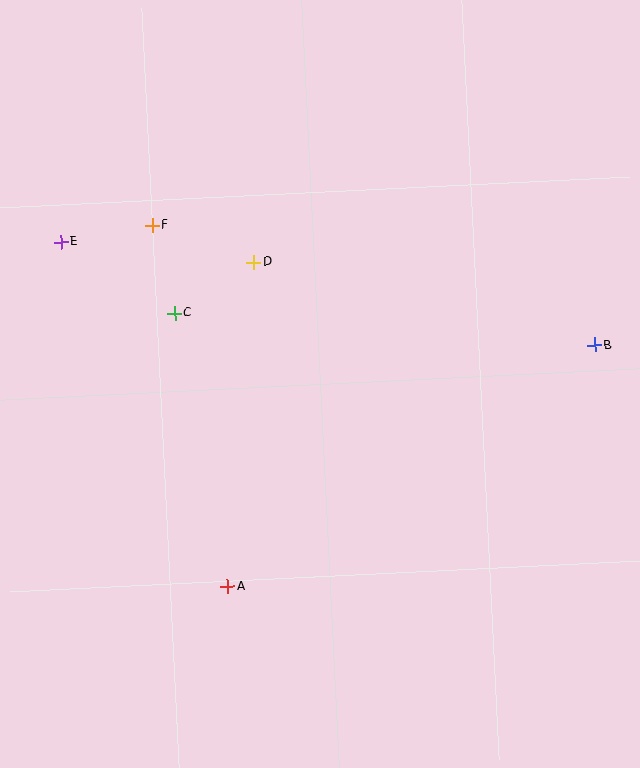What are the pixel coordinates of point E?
Point E is at (61, 242).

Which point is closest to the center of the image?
Point D at (254, 262) is closest to the center.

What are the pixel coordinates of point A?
Point A is at (228, 587).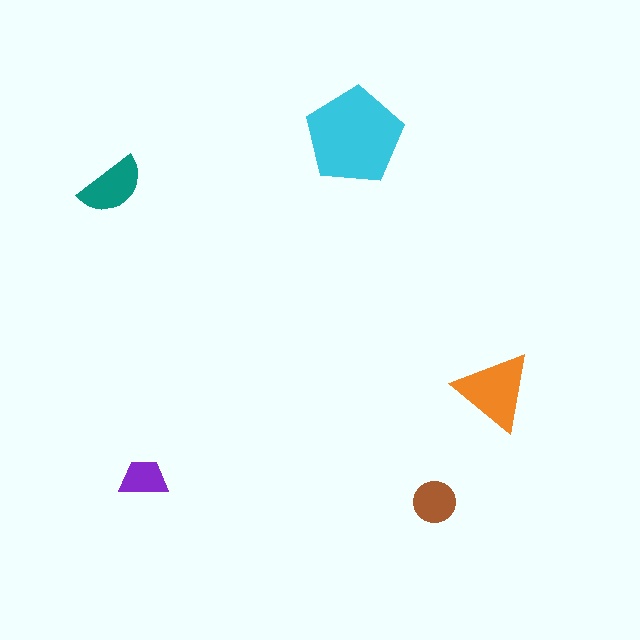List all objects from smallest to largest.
The purple trapezoid, the brown circle, the teal semicircle, the orange triangle, the cyan pentagon.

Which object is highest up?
The cyan pentagon is topmost.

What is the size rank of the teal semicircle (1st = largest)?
3rd.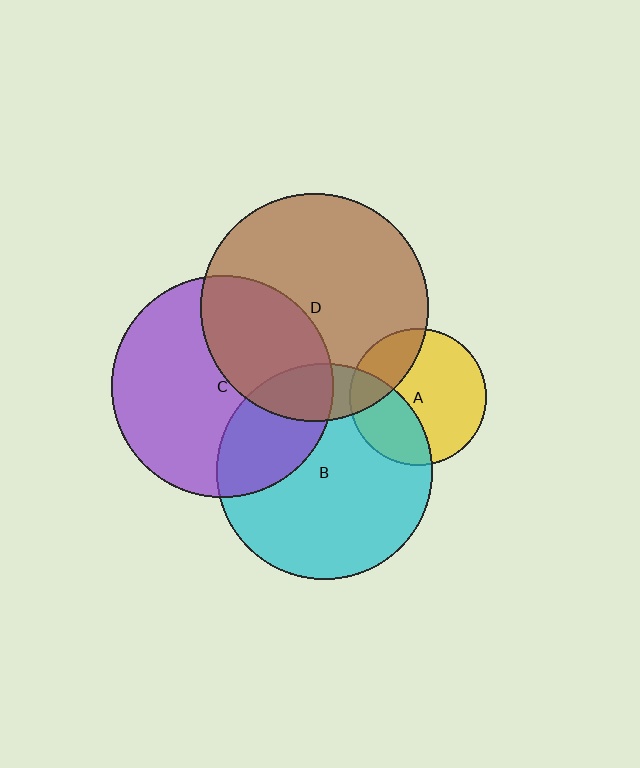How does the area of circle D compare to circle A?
Approximately 2.8 times.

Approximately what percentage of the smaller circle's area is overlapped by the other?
Approximately 30%.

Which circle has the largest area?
Circle D (brown).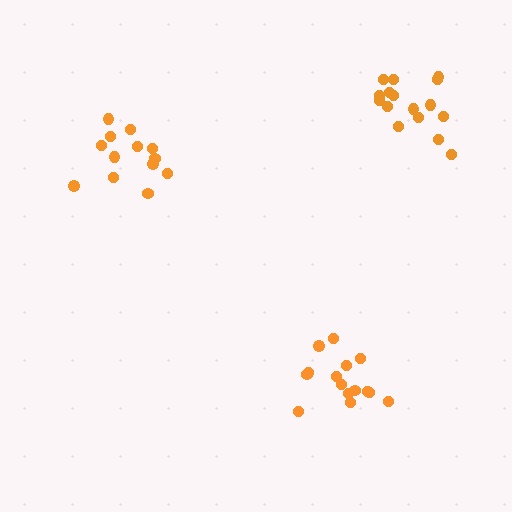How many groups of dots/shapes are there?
There are 3 groups.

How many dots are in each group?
Group 1: 15 dots, Group 2: 13 dots, Group 3: 16 dots (44 total).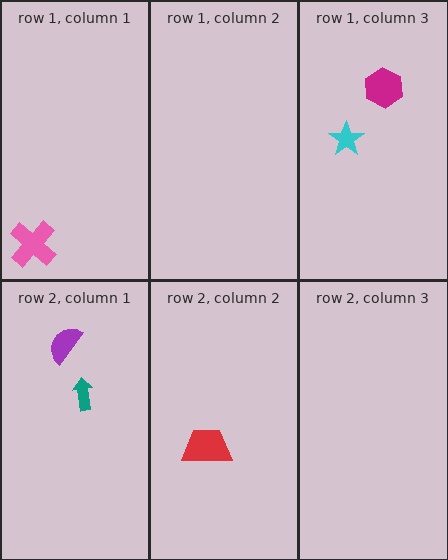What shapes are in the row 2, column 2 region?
The red trapezoid.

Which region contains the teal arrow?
The row 2, column 1 region.